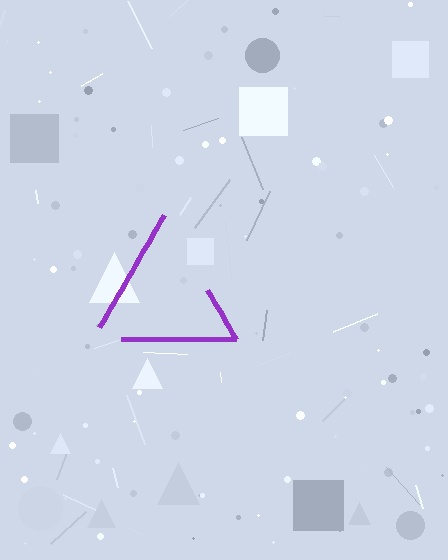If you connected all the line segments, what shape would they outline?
They would outline a triangle.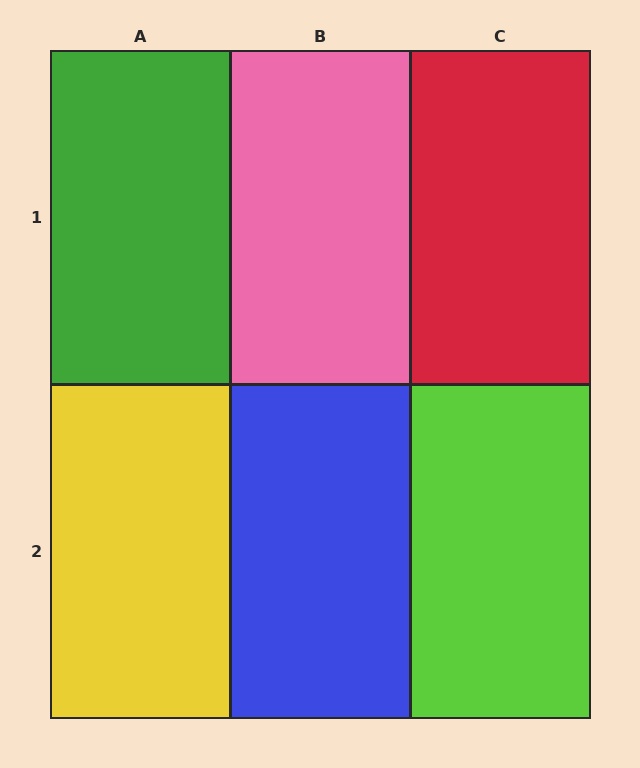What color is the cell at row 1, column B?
Pink.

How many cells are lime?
1 cell is lime.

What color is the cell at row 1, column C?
Red.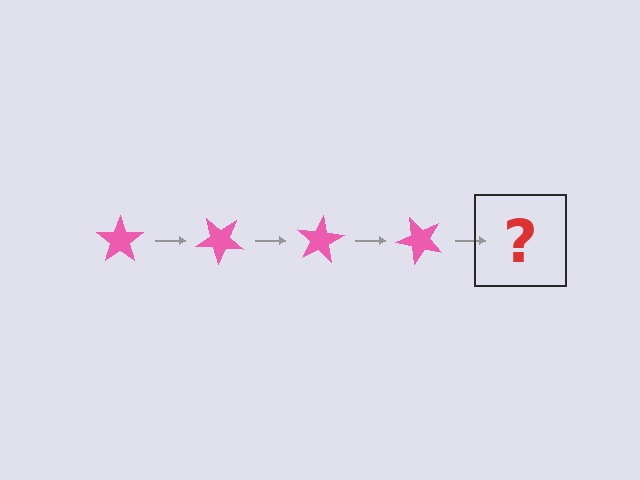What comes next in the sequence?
The next element should be a pink star rotated 160 degrees.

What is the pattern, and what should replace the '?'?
The pattern is that the star rotates 40 degrees each step. The '?' should be a pink star rotated 160 degrees.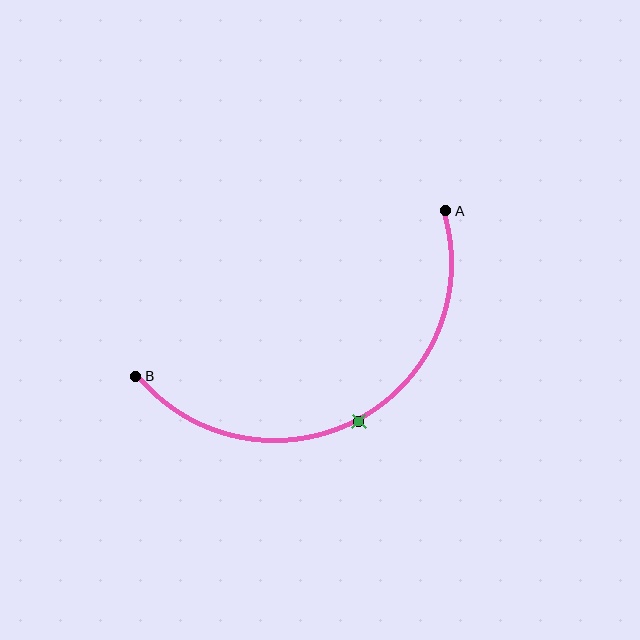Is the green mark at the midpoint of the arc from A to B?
Yes. The green mark lies on the arc at equal arc-length from both A and B — it is the arc midpoint.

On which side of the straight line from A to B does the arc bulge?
The arc bulges below the straight line connecting A and B.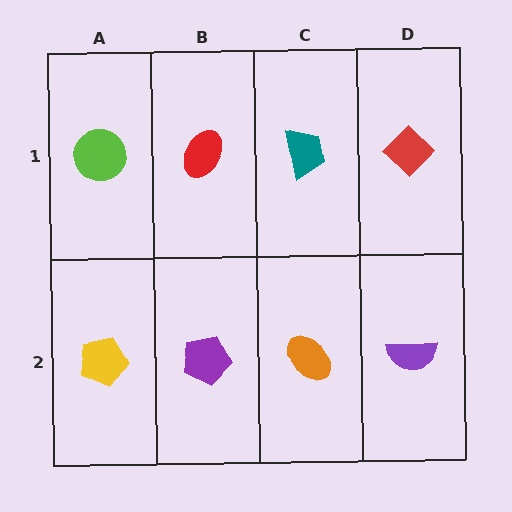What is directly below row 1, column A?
A yellow pentagon.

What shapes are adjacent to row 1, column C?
An orange ellipse (row 2, column C), a red ellipse (row 1, column B), a red diamond (row 1, column D).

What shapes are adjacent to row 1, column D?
A purple semicircle (row 2, column D), a teal trapezoid (row 1, column C).